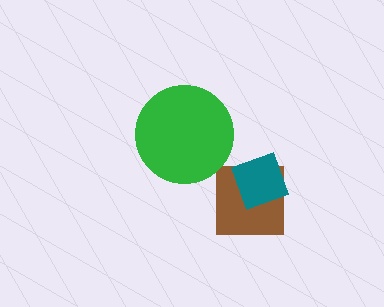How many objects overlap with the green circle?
0 objects overlap with the green circle.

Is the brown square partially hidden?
Yes, it is partially covered by another shape.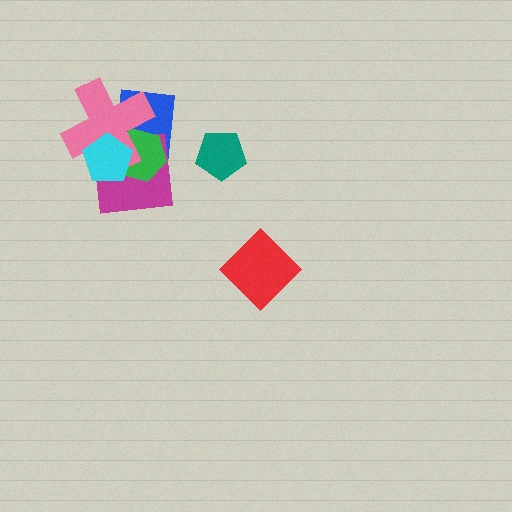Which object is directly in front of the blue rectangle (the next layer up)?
The magenta square is directly in front of the blue rectangle.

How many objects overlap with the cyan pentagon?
4 objects overlap with the cyan pentagon.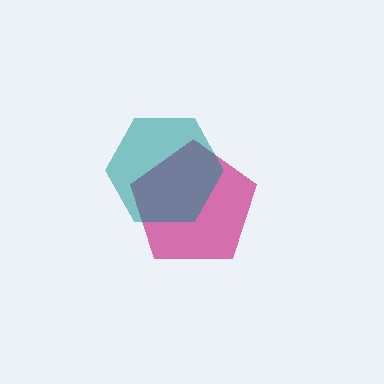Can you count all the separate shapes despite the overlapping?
Yes, there are 2 separate shapes.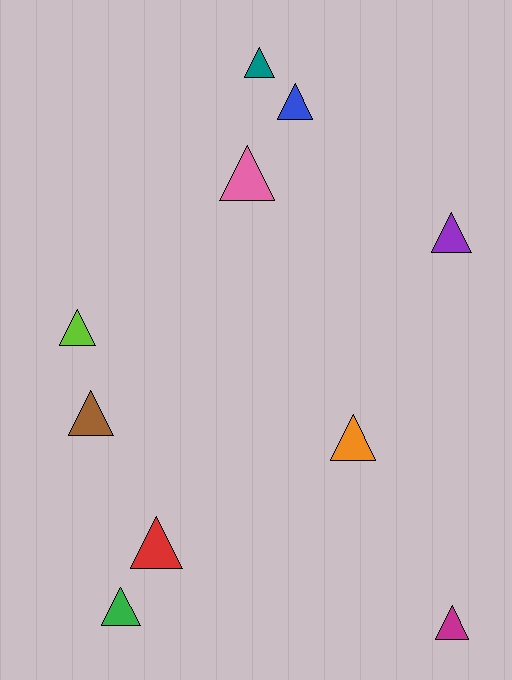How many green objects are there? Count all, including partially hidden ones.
There is 1 green object.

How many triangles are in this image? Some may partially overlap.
There are 10 triangles.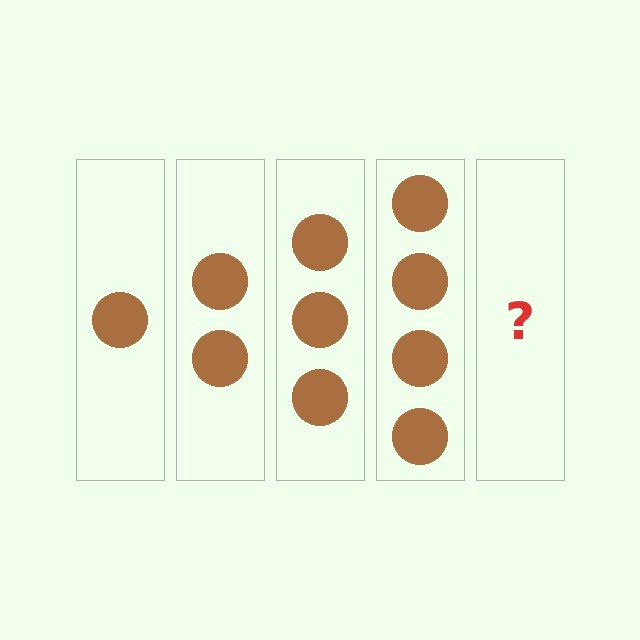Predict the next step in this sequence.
The next step is 5 circles.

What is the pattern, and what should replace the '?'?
The pattern is that each step adds one more circle. The '?' should be 5 circles.